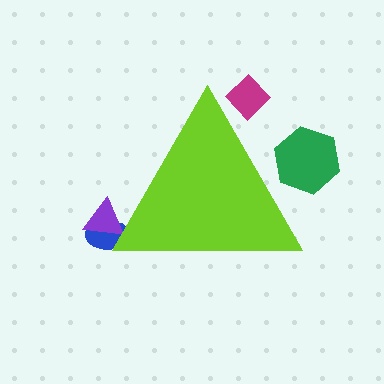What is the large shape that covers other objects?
A lime triangle.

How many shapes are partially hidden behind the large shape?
4 shapes are partially hidden.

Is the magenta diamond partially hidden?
Yes, the magenta diamond is partially hidden behind the lime triangle.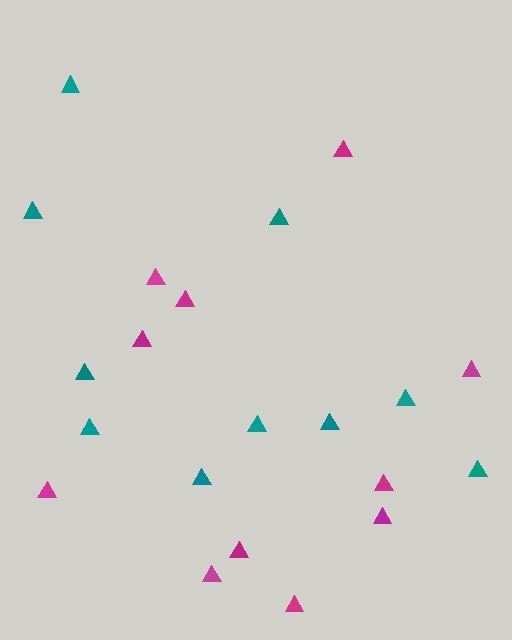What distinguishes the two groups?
There are 2 groups: one group of teal triangles (10) and one group of magenta triangles (11).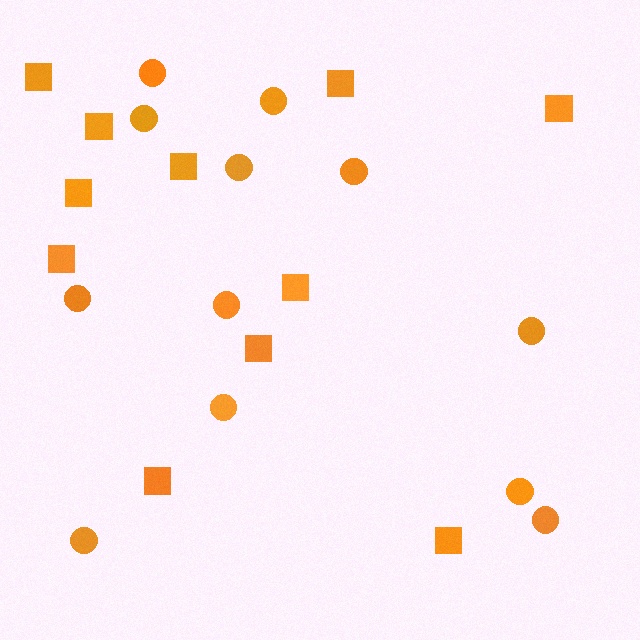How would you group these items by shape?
There are 2 groups: one group of circles (12) and one group of squares (11).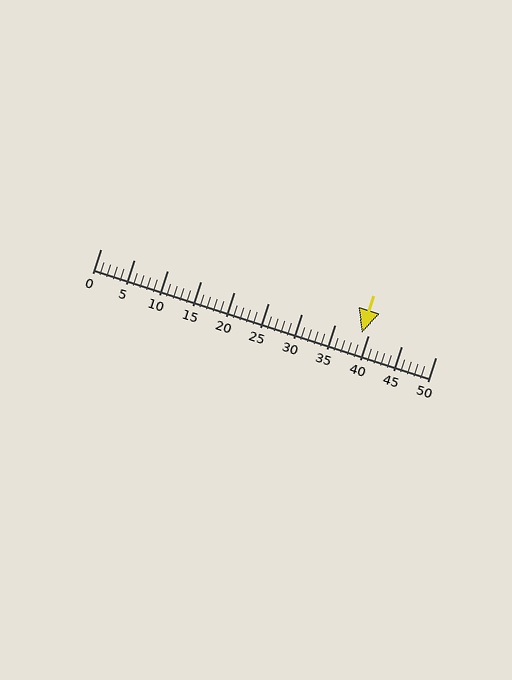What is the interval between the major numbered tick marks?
The major tick marks are spaced 5 units apart.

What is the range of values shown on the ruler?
The ruler shows values from 0 to 50.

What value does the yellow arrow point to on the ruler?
The yellow arrow points to approximately 39.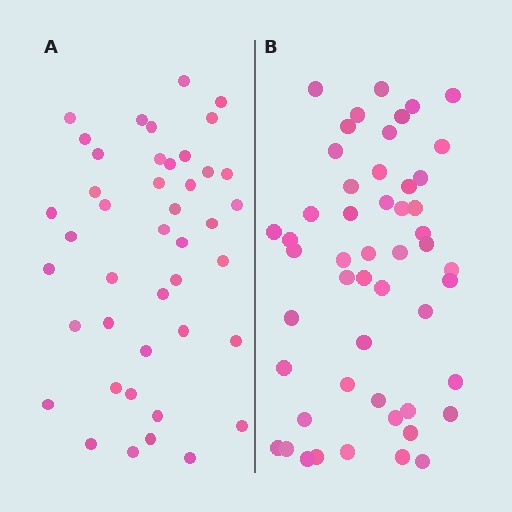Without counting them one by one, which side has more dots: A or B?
Region B (the right region) has more dots.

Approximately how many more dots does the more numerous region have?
Region B has roughly 8 or so more dots than region A.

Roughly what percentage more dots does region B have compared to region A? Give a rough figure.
About 20% more.